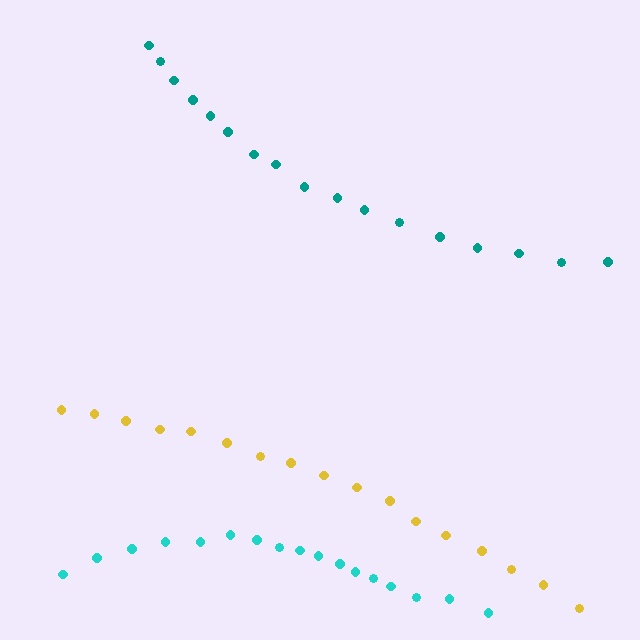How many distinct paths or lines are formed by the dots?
There are 3 distinct paths.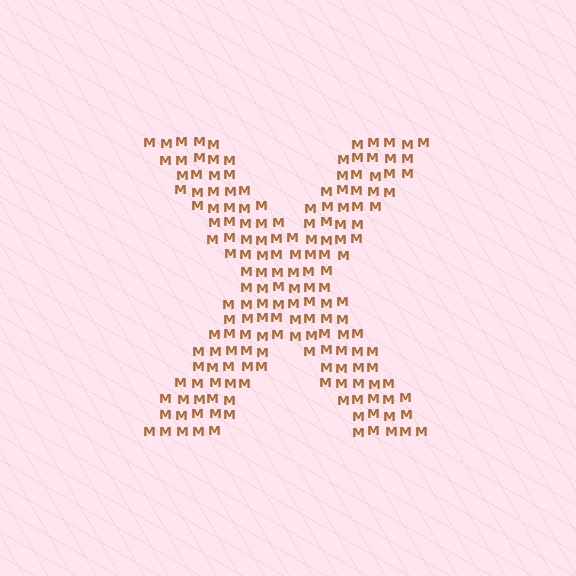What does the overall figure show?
The overall figure shows the letter X.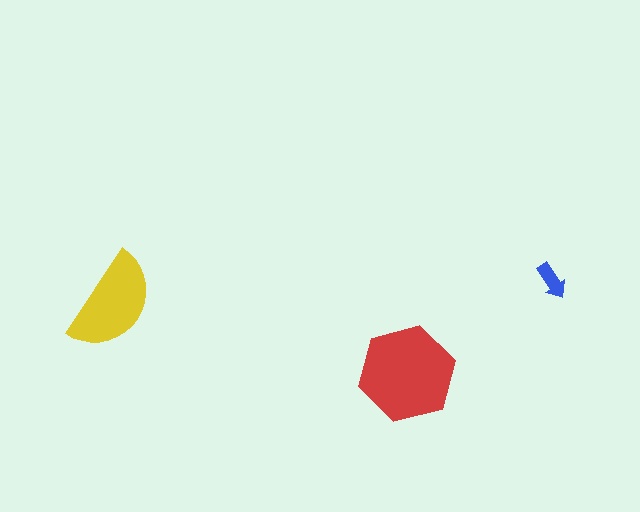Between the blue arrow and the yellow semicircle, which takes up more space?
The yellow semicircle.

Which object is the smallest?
The blue arrow.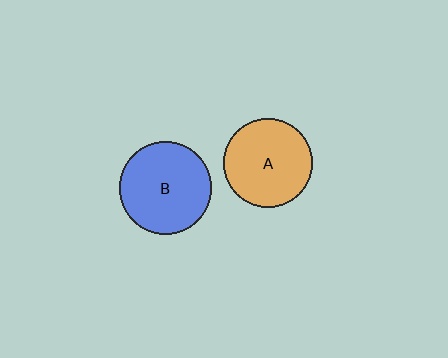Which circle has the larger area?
Circle B (blue).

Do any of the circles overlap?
No, none of the circles overlap.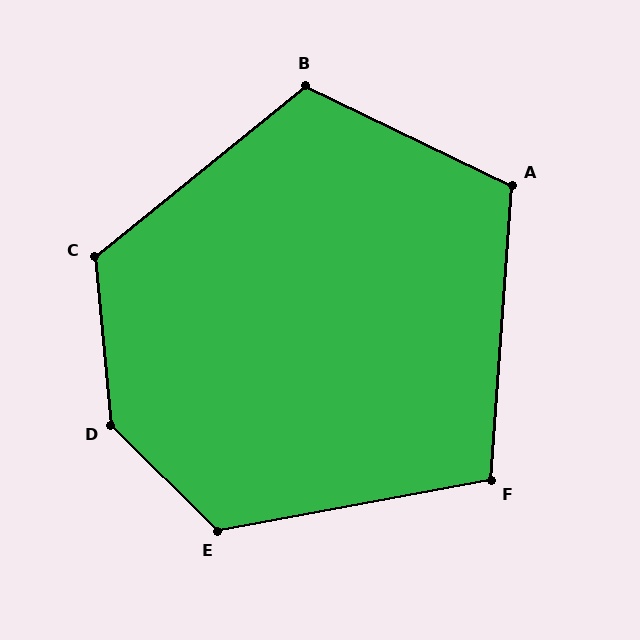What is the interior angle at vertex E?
Approximately 125 degrees (obtuse).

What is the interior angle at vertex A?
Approximately 112 degrees (obtuse).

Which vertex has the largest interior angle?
D, at approximately 140 degrees.